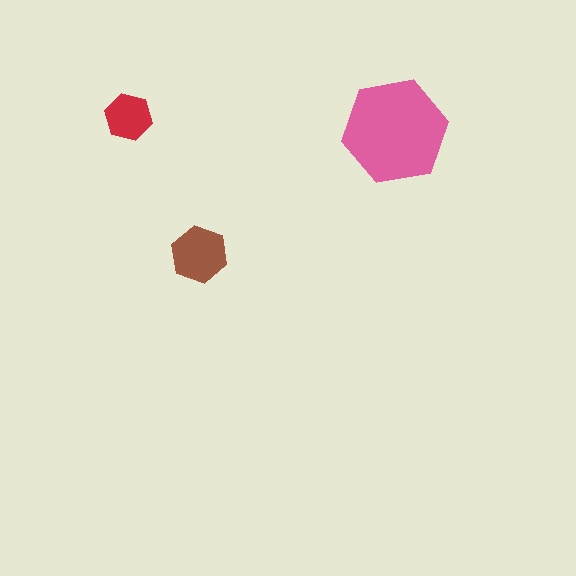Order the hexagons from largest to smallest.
the pink one, the brown one, the red one.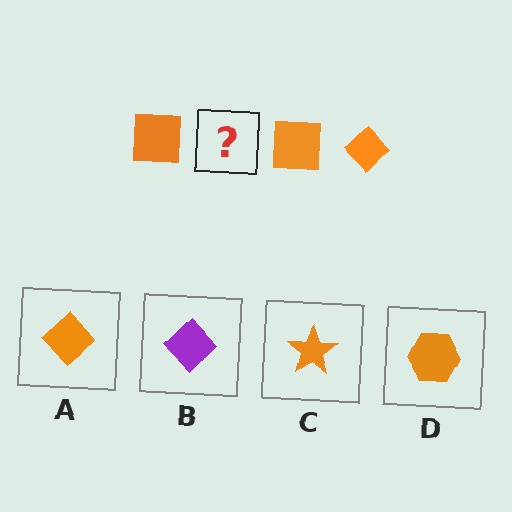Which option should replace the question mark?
Option A.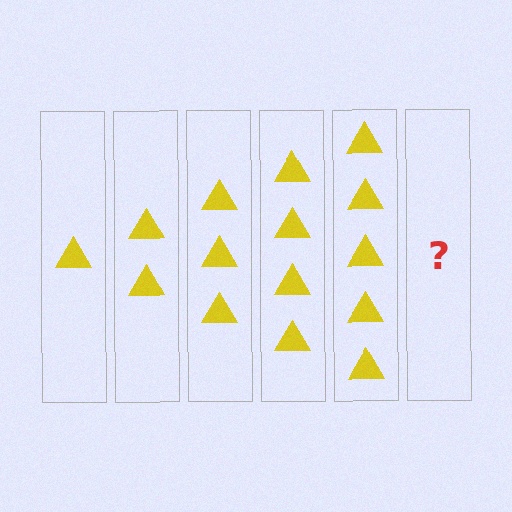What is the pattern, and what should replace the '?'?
The pattern is that each step adds one more triangle. The '?' should be 6 triangles.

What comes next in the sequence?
The next element should be 6 triangles.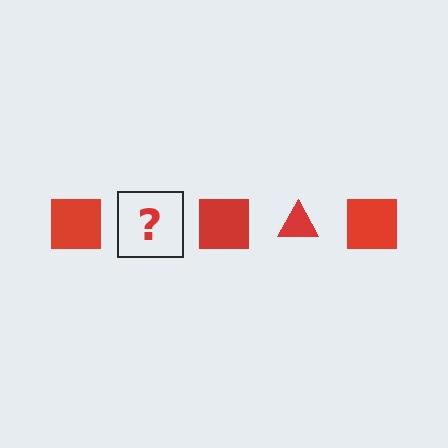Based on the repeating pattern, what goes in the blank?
The blank should be a red triangle.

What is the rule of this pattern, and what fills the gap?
The rule is that the pattern cycles through square, triangle shapes in red. The gap should be filled with a red triangle.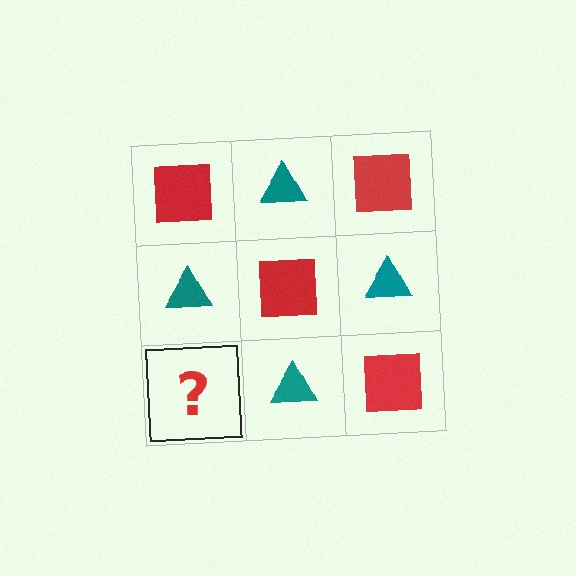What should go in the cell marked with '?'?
The missing cell should contain a red square.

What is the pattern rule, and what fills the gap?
The rule is that it alternates red square and teal triangle in a checkerboard pattern. The gap should be filled with a red square.